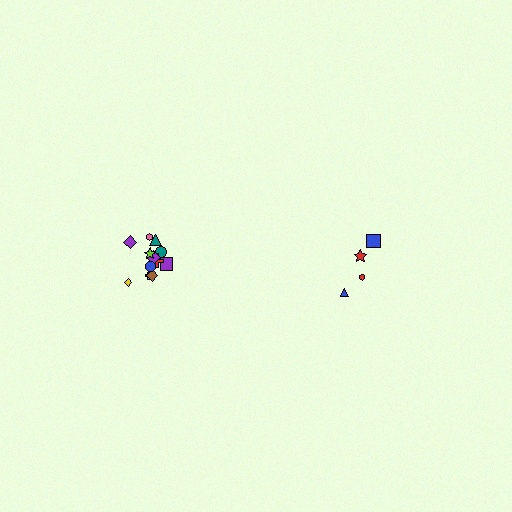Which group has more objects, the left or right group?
The left group.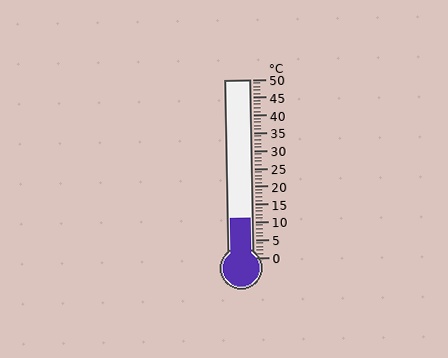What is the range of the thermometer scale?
The thermometer scale ranges from 0°C to 50°C.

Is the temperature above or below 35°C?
The temperature is below 35°C.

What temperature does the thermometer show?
The thermometer shows approximately 11°C.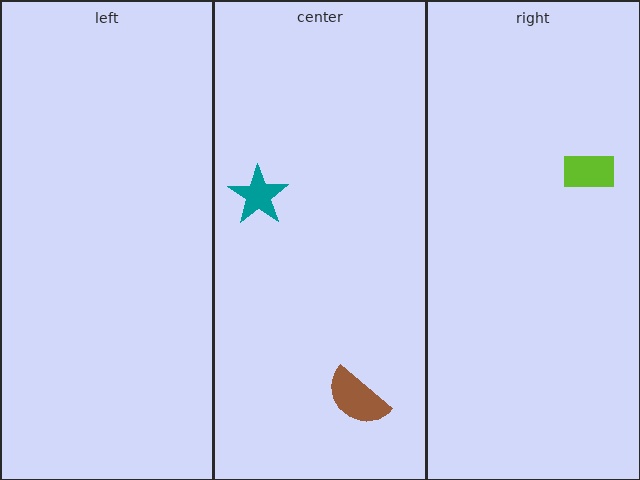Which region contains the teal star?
The center region.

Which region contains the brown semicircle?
The center region.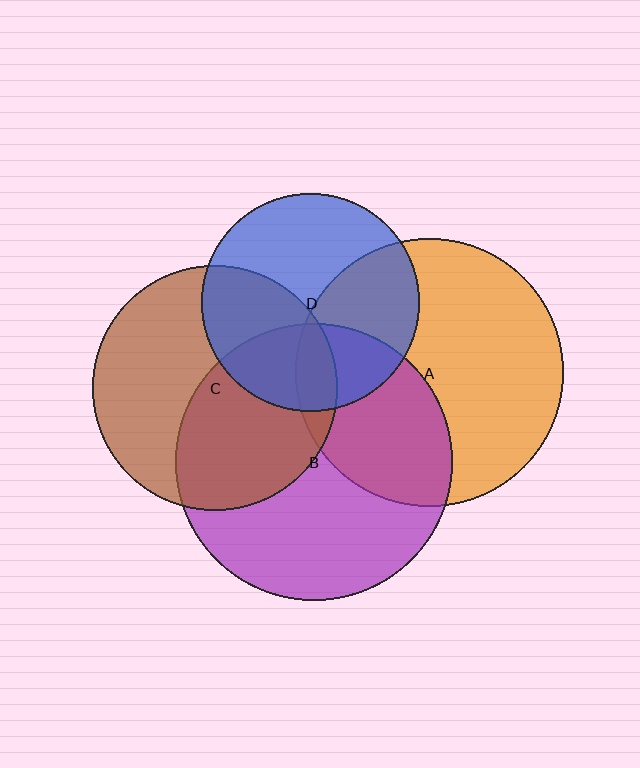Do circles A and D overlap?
Yes.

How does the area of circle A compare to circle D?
Approximately 1.5 times.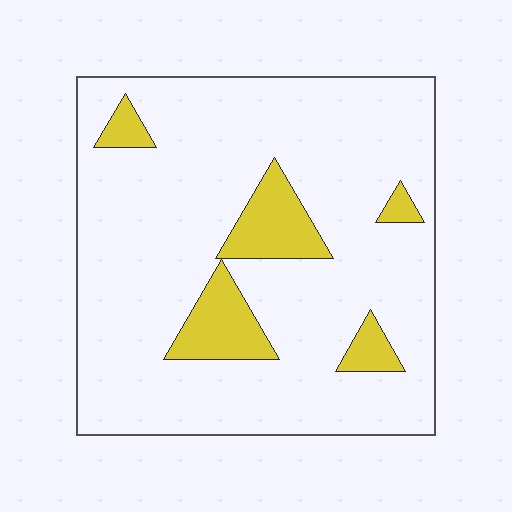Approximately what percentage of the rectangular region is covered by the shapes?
Approximately 15%.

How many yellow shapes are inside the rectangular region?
5.